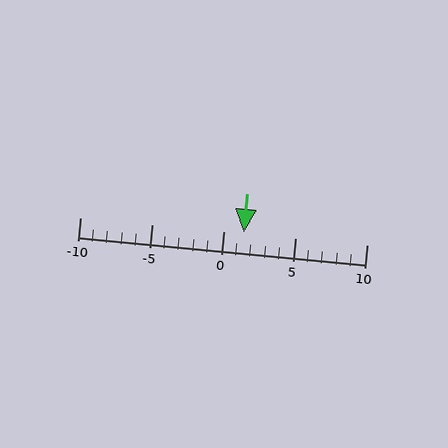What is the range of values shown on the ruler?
The ruler shows values from -10 to 10.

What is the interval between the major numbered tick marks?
The major tick marks are spaced 5 units apart.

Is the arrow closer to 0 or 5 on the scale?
The arrow is closer to 0.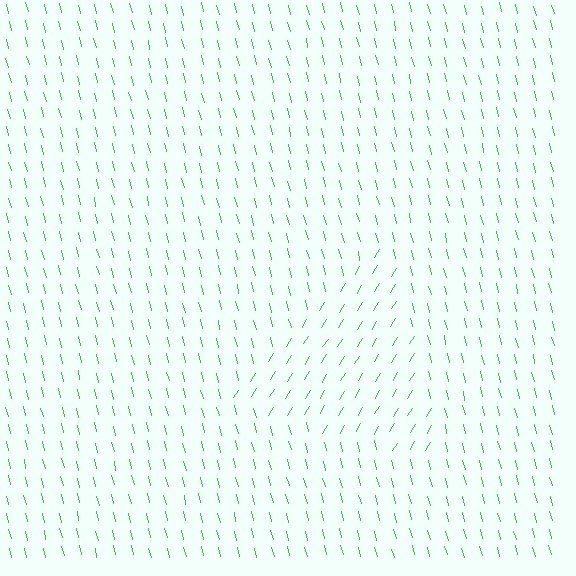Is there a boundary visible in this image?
Yes, there is a texture boundary formed by a change in line orientation.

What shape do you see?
I see a triangle.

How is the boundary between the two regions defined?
The boundary is defined purely by a change in line orientation (approximately 45 degrees difference). All lines are the same color and thickness.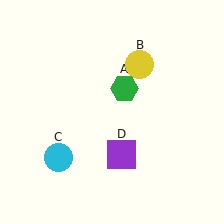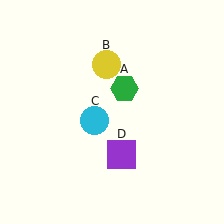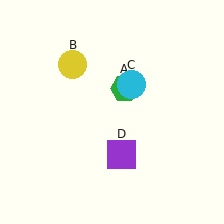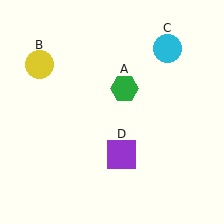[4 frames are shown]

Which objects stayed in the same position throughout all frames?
Green hexagon (object A) and purple square (object D) remained stationary.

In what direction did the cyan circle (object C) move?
The cyan circle (object C) moved up and to the right.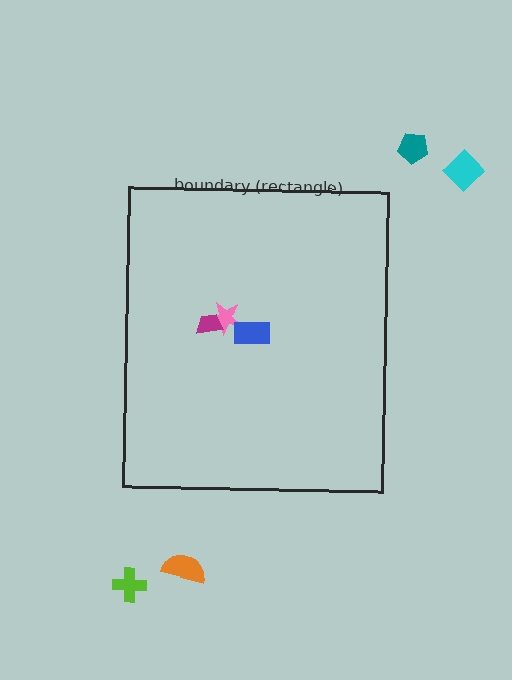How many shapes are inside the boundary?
3 inside, 4 outside.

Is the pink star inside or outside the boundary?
Inside.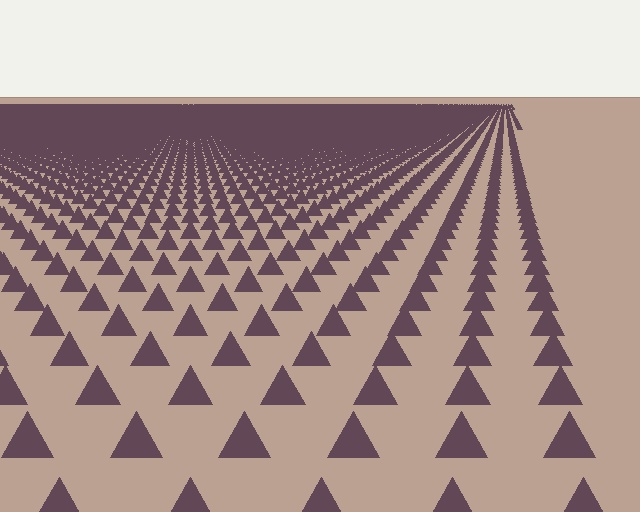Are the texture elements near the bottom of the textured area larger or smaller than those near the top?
Larger. Near the bottom, elements are closer to the viewer and appear at a bigger on-screen size.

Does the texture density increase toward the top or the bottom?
Density increases toward the top.